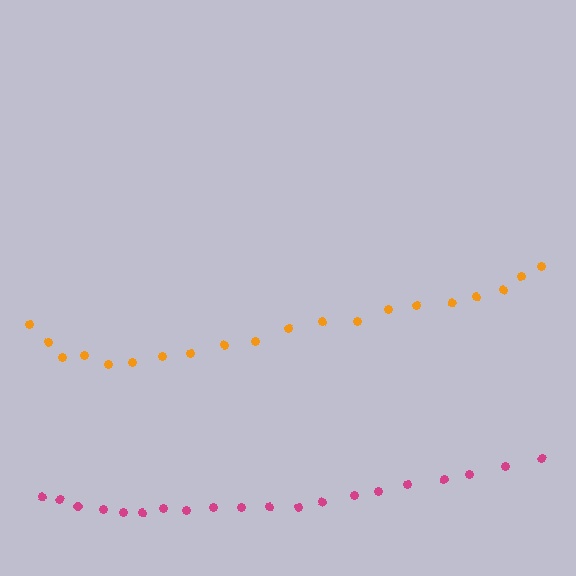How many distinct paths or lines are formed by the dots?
There are 2 distinct paths.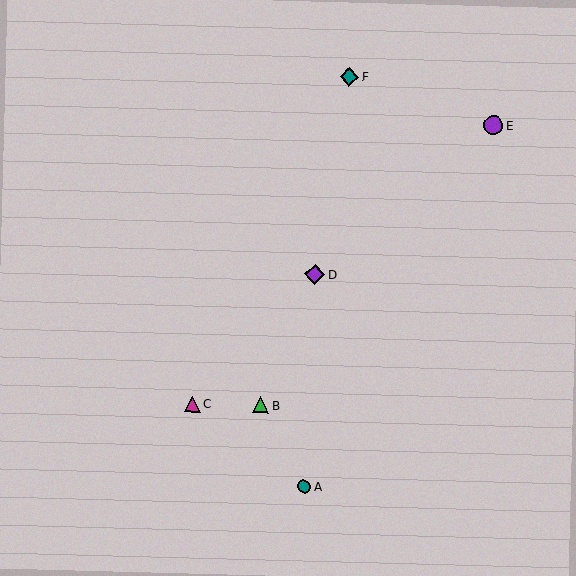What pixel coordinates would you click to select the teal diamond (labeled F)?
Click at (349, 77) to select the teal diamond F.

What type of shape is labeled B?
Shape B is a green triangle.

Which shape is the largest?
The purple diamond (labeled D) is the largest.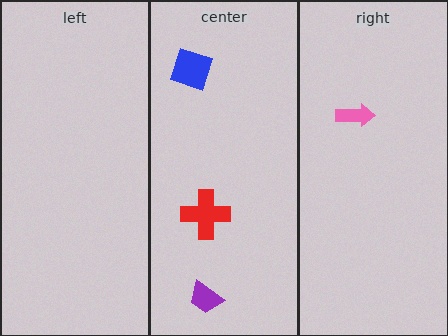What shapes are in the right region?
The pink arrow.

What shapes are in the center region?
The purple trapezoid, the blue diamond, the red cross.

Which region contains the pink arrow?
The right region.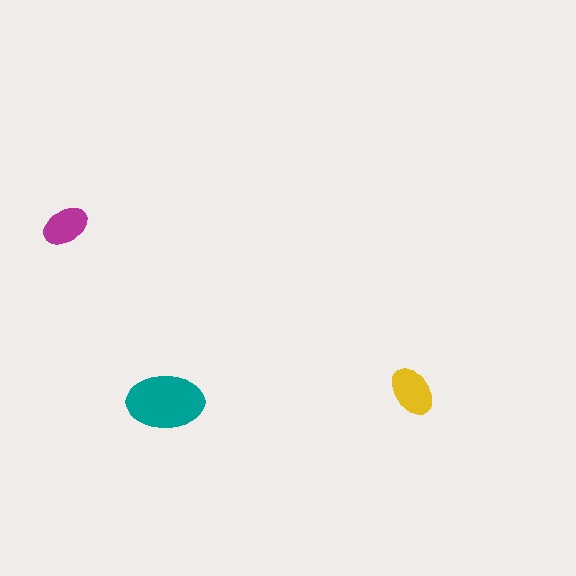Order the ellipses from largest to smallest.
the teal one, the yellow one, the magenta one.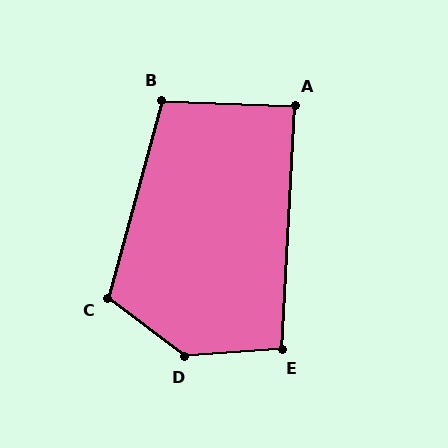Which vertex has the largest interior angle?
D, at approximately 139 degrees.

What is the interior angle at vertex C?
Approximately 112 degrees (obtuse).